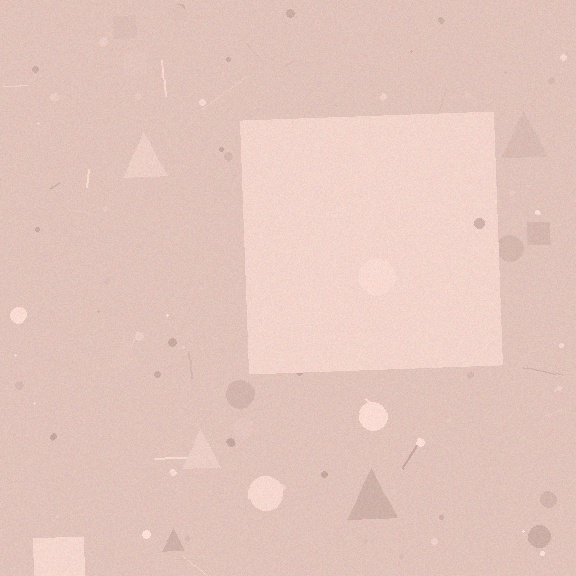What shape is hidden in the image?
A square is hidden in the image.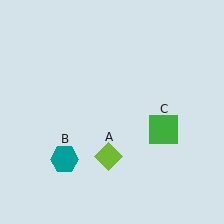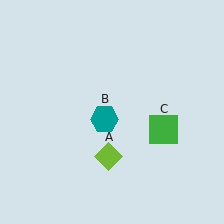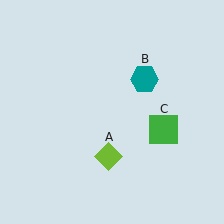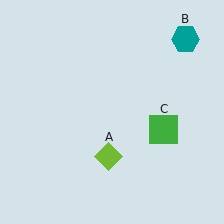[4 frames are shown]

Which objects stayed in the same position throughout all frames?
Lime diamond (object A) and green square (object C) remained stationary.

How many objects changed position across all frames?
1 object changed position: teal hexagon (object B).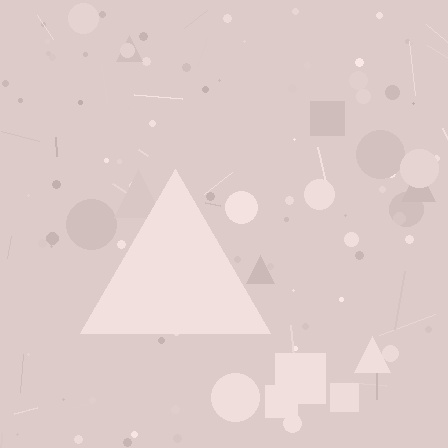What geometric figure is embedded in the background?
A triangle is embedded in the background.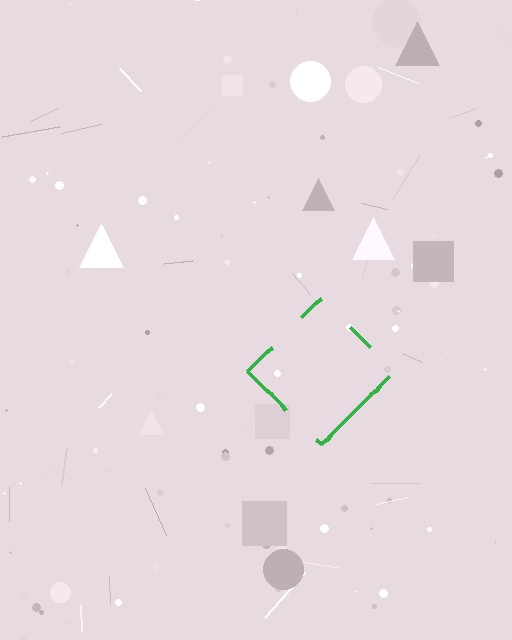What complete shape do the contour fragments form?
The contour fragments form a diamond.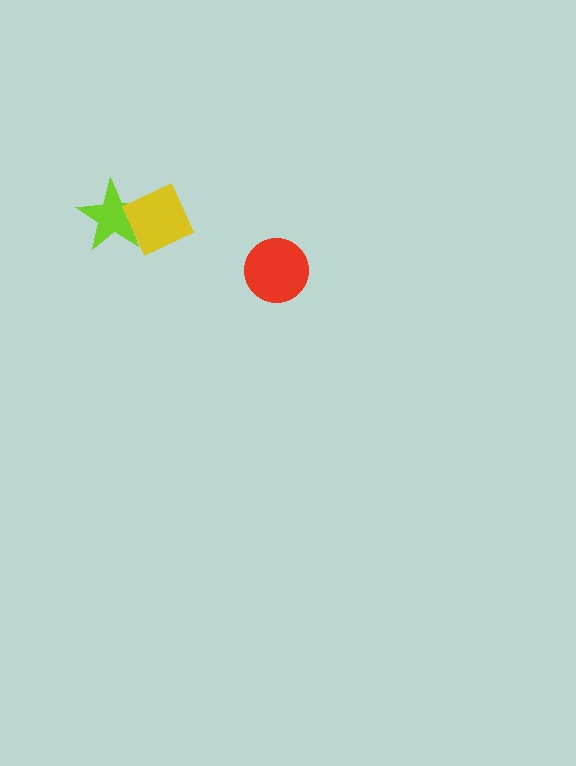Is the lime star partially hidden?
Yes, it is partially covered by another shape.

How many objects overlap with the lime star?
1 object overlaps with the lime star.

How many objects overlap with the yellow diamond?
1 object overlaps with the yellow diamond.